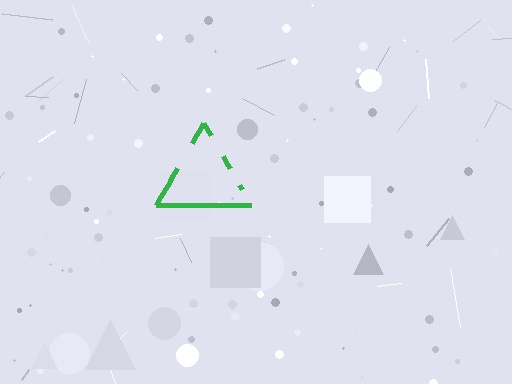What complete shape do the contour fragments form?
The contour fragments form a triangle.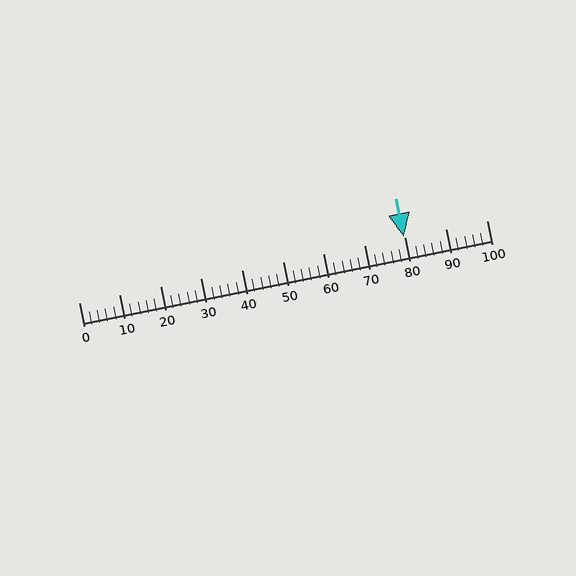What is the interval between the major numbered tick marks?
The major tick marks are spaced 10 units apart.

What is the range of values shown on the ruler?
The ruler shows values from 0 to 100.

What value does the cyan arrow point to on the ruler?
The cyan arrow points to approximately 80.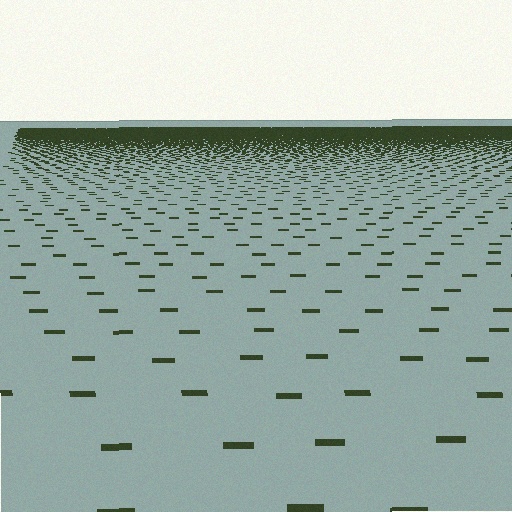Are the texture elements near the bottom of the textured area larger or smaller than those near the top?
Larger. Near the bottom, elements are closer to the viewer and appear at a bigger on-screen size.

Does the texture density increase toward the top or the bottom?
Density increases toward the top.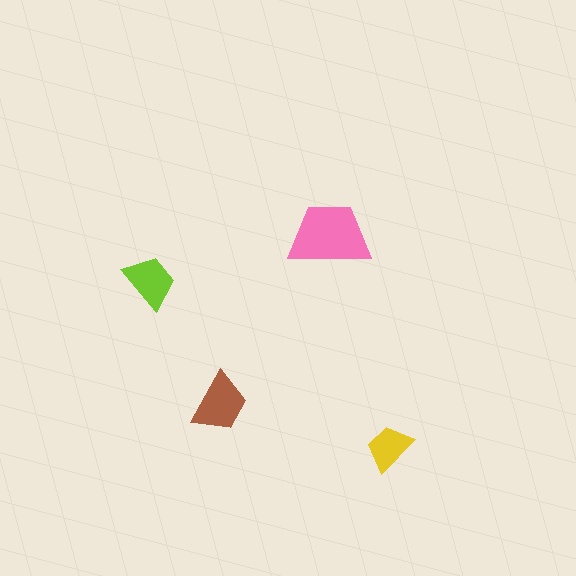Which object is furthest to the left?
The lime trapezoid is leftmost.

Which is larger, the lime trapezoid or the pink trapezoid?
The pink one.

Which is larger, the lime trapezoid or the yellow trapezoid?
The lime one.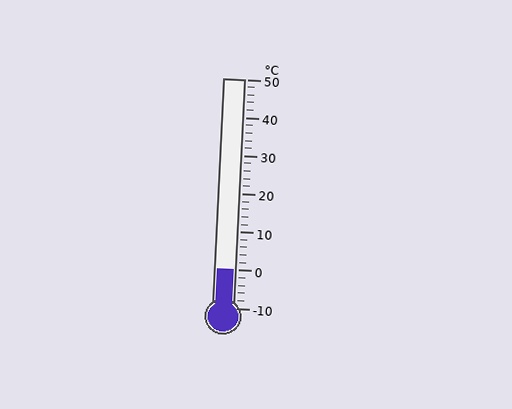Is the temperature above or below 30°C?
The temperature is below 30°C.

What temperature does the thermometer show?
The thermometer shows approximately 0°C.